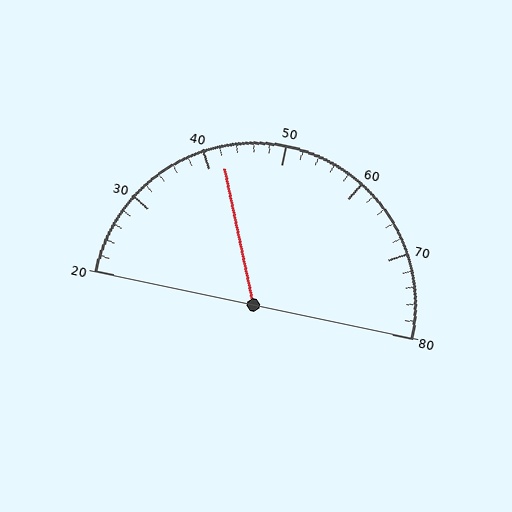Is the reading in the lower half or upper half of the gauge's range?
The reading is in the lower half of the range (20 to 80).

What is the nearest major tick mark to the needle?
The nearest major tick mark is 40.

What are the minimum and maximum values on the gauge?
The gauge ranges from 20 to 80.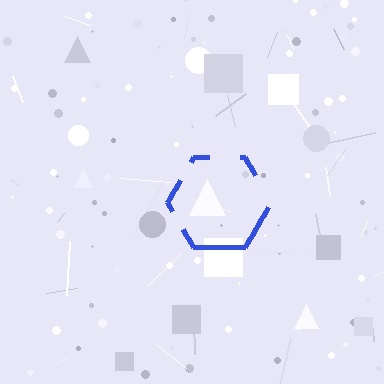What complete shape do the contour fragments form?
The contour fragments form a hexagon.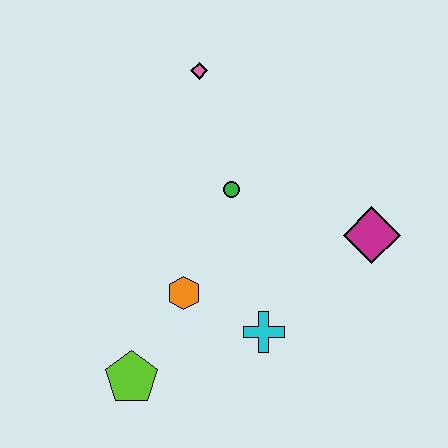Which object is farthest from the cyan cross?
The pink diamond is farthest from the cyan cross.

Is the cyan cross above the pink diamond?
No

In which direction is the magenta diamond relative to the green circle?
The magenta diamond is to the right of the green circle.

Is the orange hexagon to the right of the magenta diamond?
No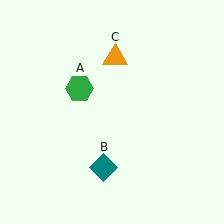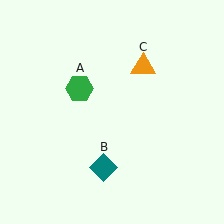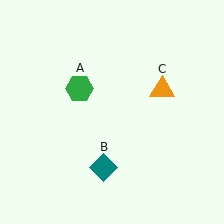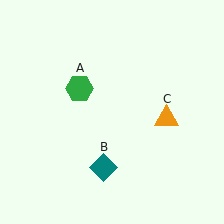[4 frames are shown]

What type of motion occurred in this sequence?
The orange triangle (object C) rotated clockwise around the center of the scene.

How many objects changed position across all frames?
1 object changed position: orange triangle (object C).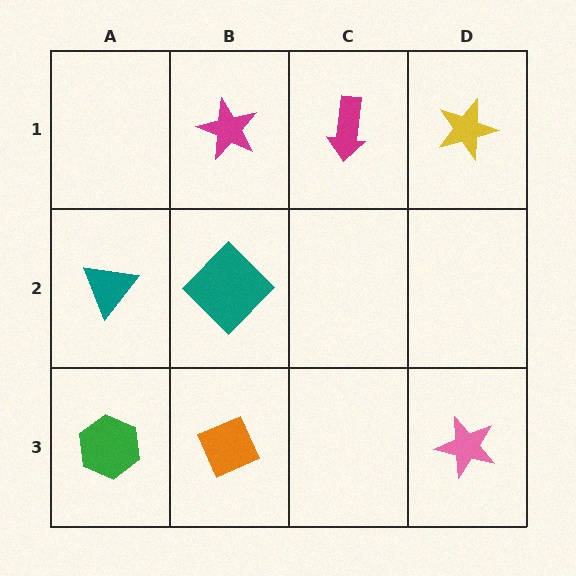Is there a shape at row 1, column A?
No, that cell is empty.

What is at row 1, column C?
A magenta arrow.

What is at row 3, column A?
A green hexagon.